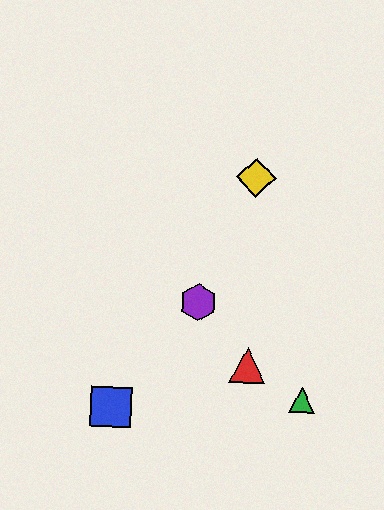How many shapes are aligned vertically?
2 shapes (the red triangle, the yellow diamond) are aligned vertically.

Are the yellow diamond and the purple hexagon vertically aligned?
No, the yellow diamond is at x≈256 and the purple hexagon is at x≈199.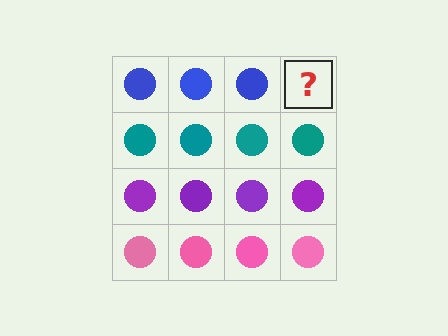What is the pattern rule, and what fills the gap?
The rule is that each row has a consistent color. The gap should be filled with a blue circle.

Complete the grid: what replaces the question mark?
The question mark should be replaced with a blue circle.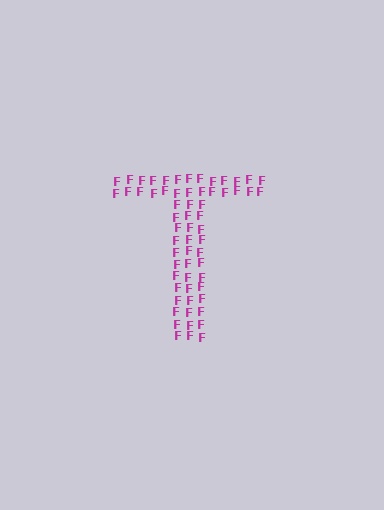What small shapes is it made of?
It is made of small letter F's.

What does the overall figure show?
The overall figure shows the letter T.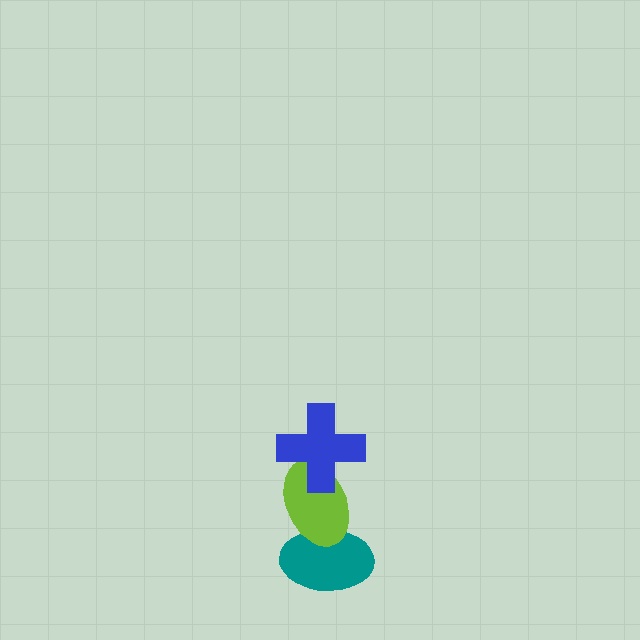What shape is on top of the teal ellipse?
The lime ellipse is on top of the teal ellipse.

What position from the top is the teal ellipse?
The teal ellipse is 3rd from the top.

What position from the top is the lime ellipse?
The lime ellipse is 2nd from the top.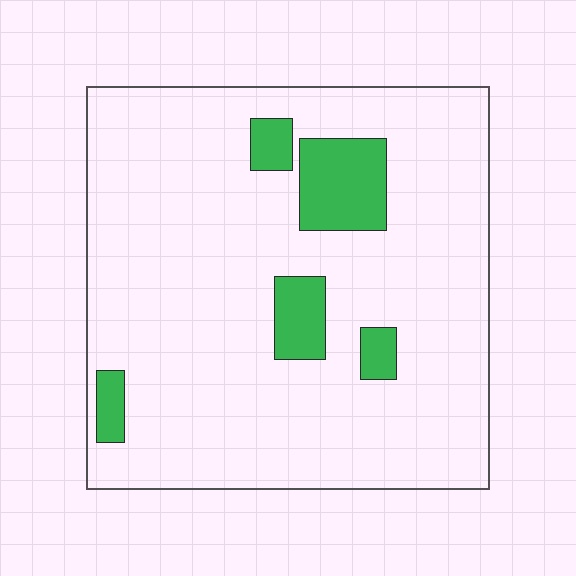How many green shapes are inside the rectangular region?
5.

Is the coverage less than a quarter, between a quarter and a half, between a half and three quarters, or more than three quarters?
Less than a quarter.